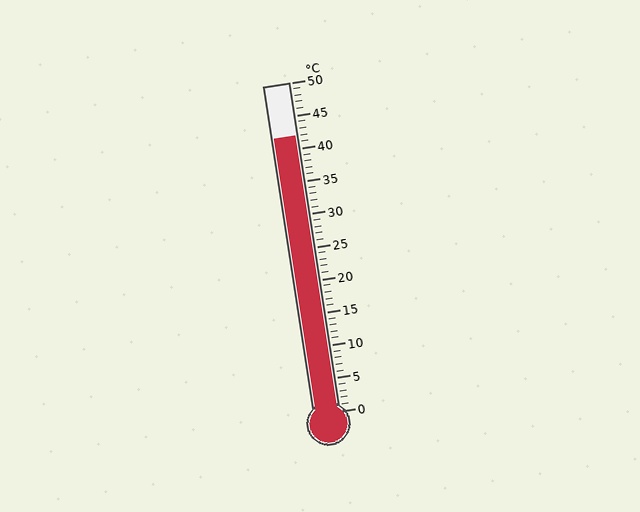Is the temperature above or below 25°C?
The temperature is above 25°C.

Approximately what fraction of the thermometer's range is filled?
The thermometer is filled to approximately 85% of its range.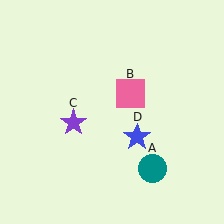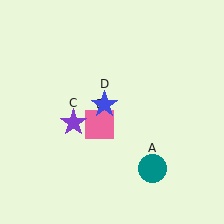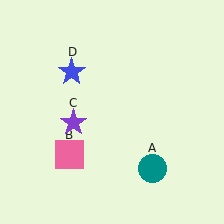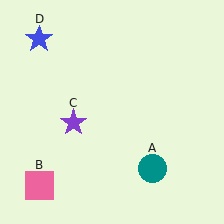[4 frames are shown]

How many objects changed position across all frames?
2 objects changed position: pink square (object B), blue star (object D).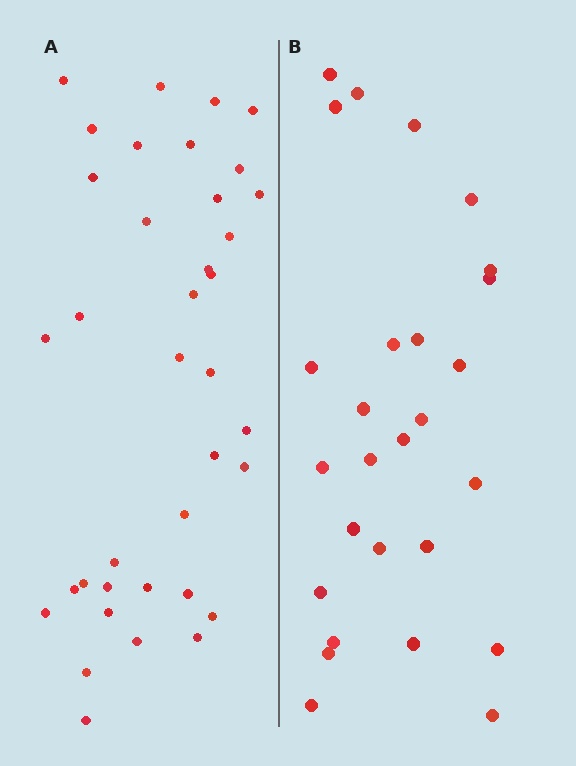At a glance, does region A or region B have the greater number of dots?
Region A (the left region) has more dots.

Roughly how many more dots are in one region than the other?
Region A has roughly 10 or so more dots than region B.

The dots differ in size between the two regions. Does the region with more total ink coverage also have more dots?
No. Region B has more total ink coverage because its dots are larger, but region A actually contains more individual dots. Total area can be misleading — the number of items is what matters here.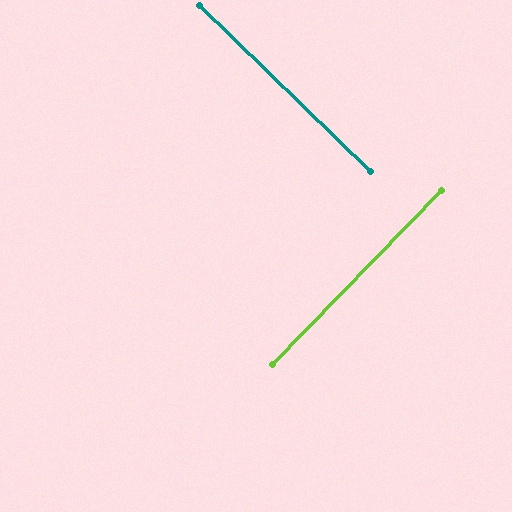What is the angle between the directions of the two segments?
Approximately 90 degrees.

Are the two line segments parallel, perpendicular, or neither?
Perpendicular — they meet at approximately 90°.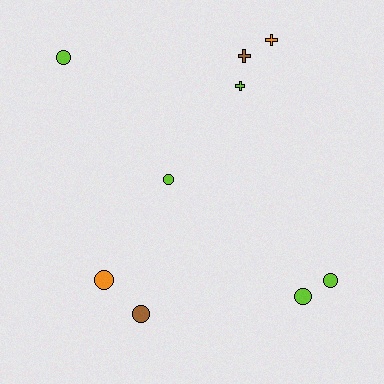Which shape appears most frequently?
Circle, with 6 objects.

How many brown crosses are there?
There is 1 brown cross.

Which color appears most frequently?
Lime, with 5 objects.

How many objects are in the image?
There are 9 objects.